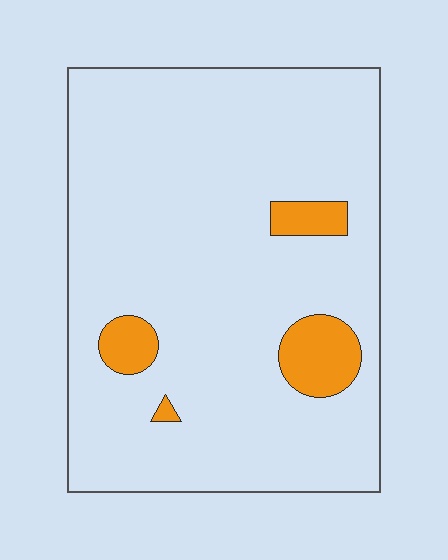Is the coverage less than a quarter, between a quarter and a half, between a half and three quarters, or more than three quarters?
Less than a quarter.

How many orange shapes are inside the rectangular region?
4.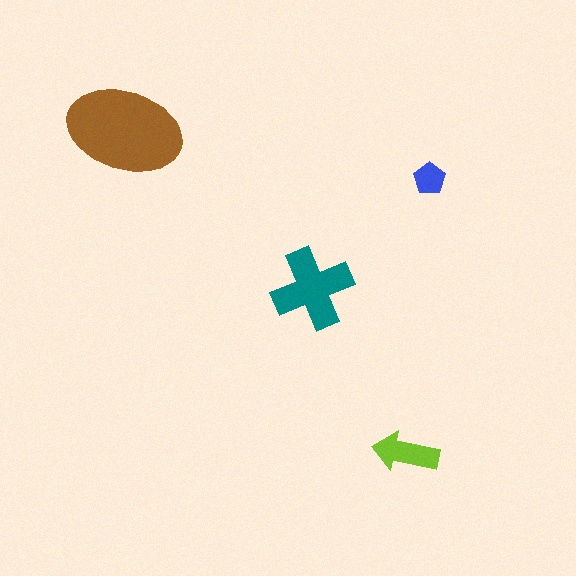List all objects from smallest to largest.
The blue pentagon, the lime arrow, the teal cross, the brown ellipse.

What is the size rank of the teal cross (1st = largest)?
2nd.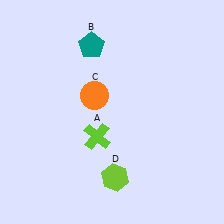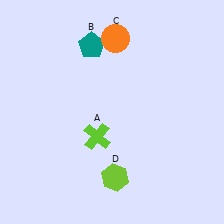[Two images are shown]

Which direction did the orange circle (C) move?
The orange circle (C) moved up.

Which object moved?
The orange circle (C) moved up.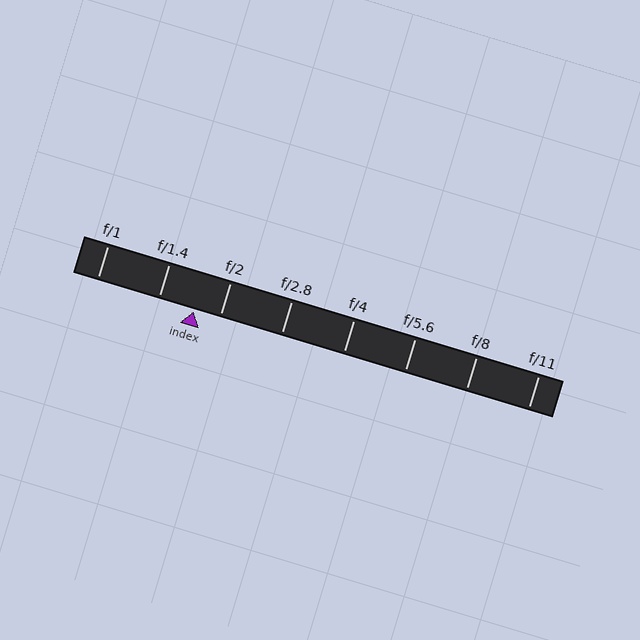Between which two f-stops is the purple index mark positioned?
The index mark is between f/1.4 and f/2.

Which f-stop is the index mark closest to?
The index mark is closest to f/2.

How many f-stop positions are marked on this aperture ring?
There are 8 f-stop positions marked.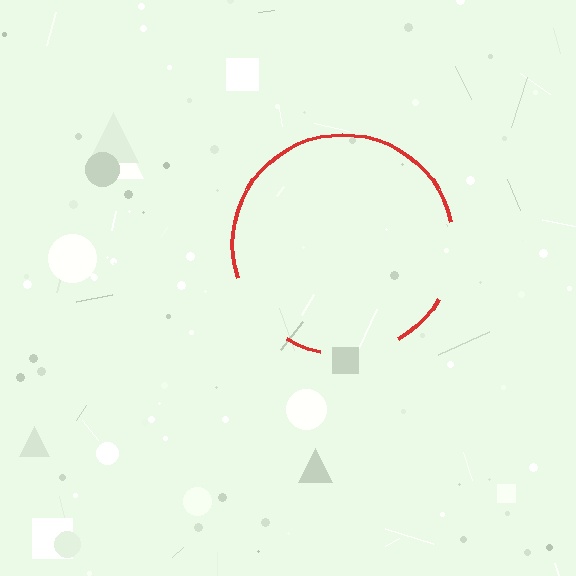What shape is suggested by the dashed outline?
The dashed outline suggests a circle.